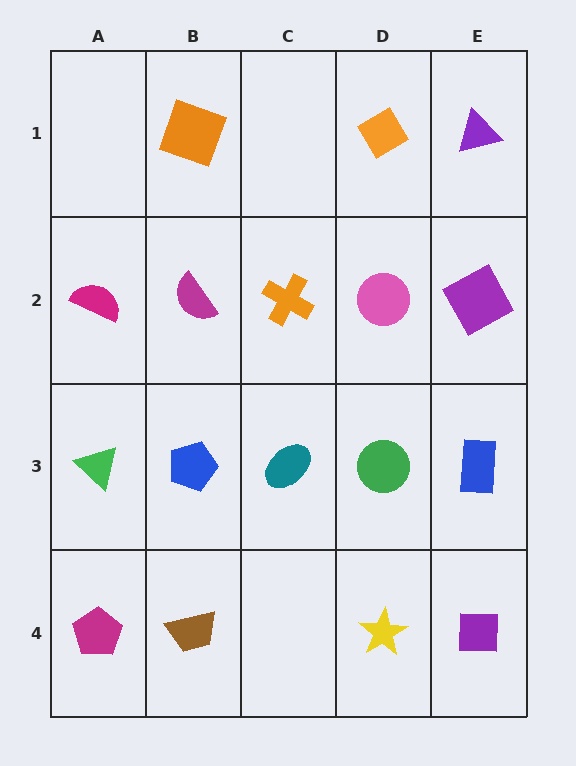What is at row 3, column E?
A blue rectangle.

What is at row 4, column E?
A purple square.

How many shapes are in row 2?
5 shapes.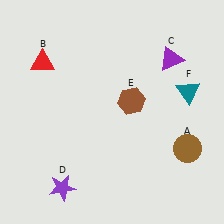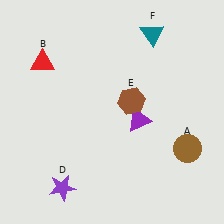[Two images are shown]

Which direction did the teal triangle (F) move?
The teal triangle (F) moved up.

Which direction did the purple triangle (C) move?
The purple triangle (C) moved down.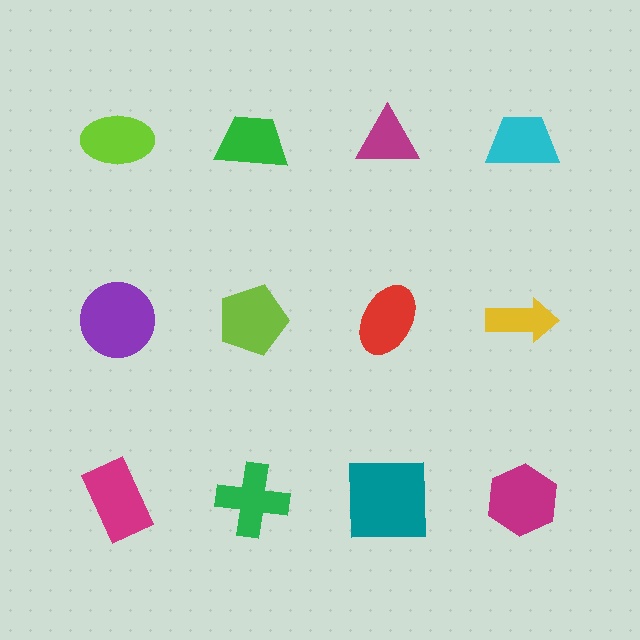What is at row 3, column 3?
A teal square.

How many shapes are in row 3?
4 shapes.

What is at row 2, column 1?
A purple circle.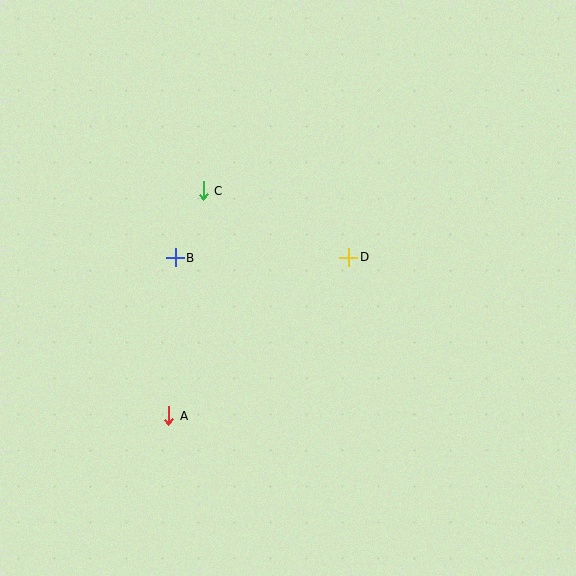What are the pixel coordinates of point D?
Point D is at (349, 257).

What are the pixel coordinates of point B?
Point B is at (175, 258).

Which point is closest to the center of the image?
Point D at (349, 257) is closest to the center.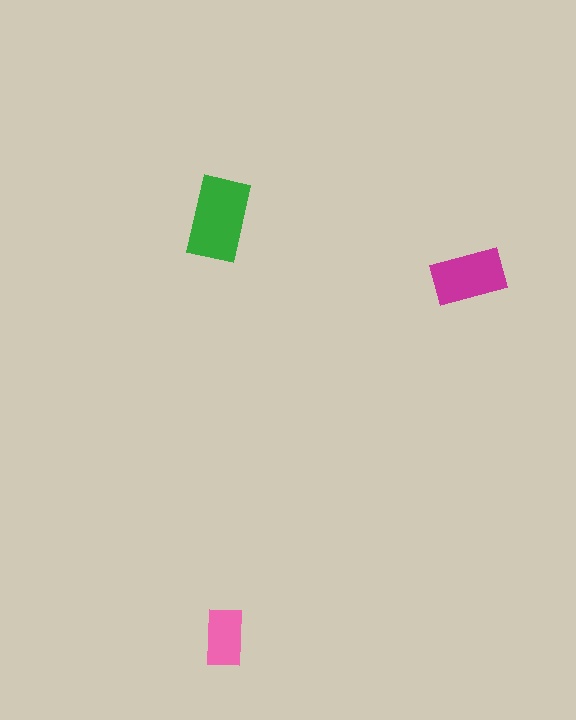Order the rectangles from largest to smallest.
the green one, the magenta one, the pink one.